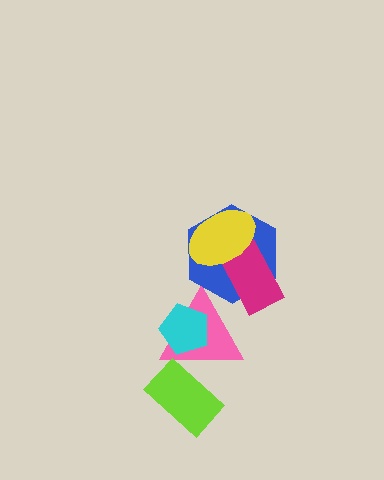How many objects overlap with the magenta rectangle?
2 objects overlap with the magenta rectangle.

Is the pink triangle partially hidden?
Yes, it is partially covered by another shape.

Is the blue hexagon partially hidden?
Yes, it is partially covered by another shape.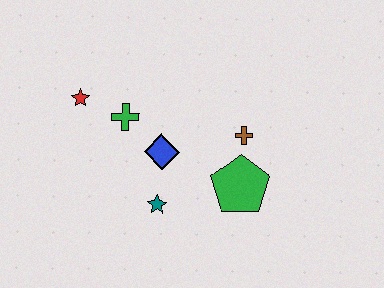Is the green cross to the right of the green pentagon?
No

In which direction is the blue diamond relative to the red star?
The blue diamond is to the right of the red star.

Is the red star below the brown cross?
No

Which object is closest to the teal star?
The blue diamond is closest to the teal star.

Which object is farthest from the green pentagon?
The red star is farthest from the green pentagon.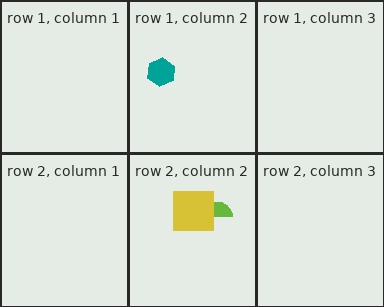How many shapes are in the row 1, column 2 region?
1.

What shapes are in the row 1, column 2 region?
The teal hexagon.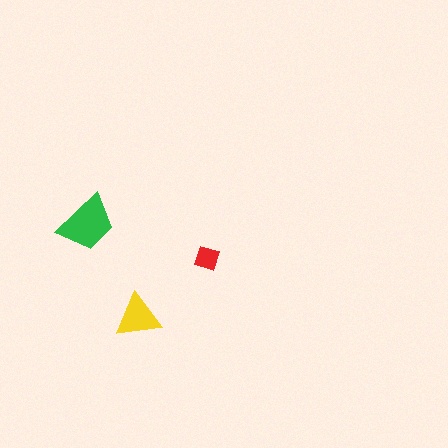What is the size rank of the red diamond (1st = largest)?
3rd.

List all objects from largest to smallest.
The green trapezoid, the yellow triangle, the red diamond.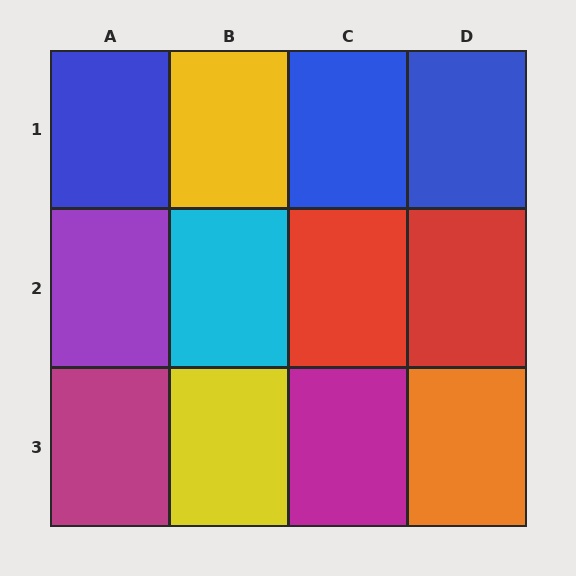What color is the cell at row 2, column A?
Purple.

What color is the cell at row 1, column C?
Blue.